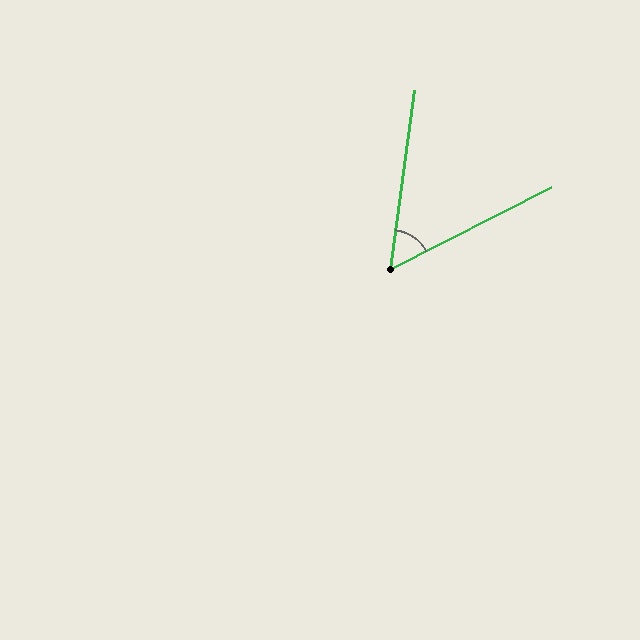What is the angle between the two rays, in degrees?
Approximately 55 degrees.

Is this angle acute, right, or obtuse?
It is acute.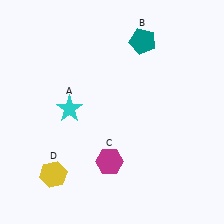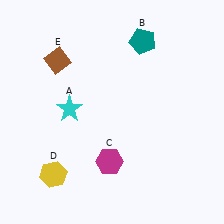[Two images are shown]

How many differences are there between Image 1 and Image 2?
There is 1 difference between the two images.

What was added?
A brown diamond (E) was added in Image 2.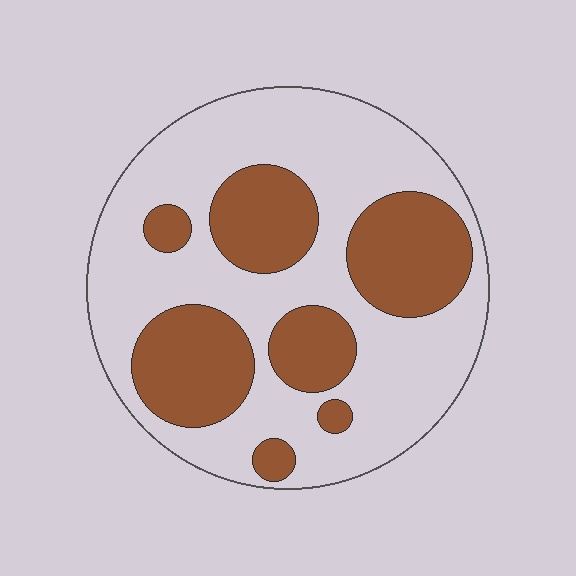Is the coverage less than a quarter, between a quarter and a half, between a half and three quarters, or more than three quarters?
Between a quarter and a half.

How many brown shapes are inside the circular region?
7.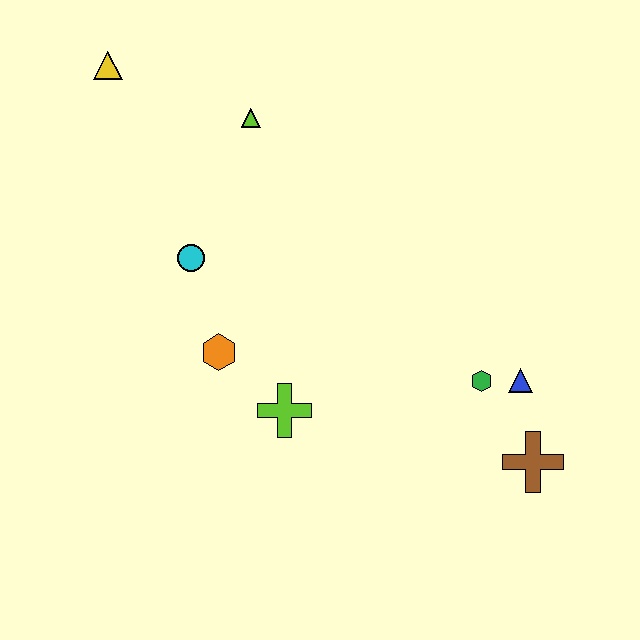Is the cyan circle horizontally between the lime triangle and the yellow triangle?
Yes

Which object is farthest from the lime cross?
The yellow triangle is farthest from the lime cross.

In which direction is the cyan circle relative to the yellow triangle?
The cyan circle is below the yellow triangle.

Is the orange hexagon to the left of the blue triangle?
Yes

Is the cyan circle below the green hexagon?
No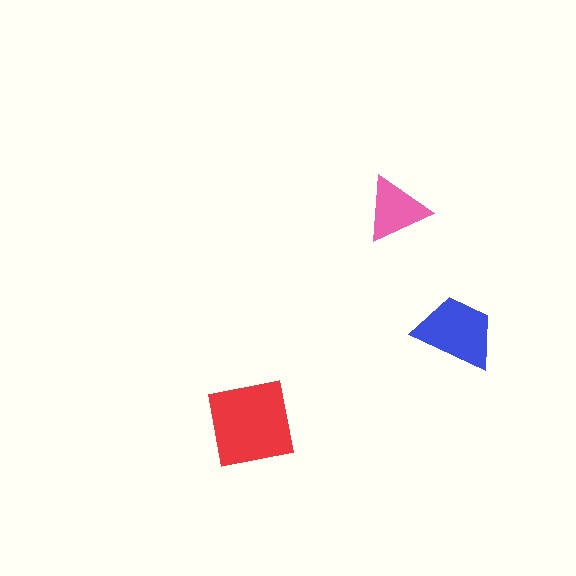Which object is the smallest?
The pink triangle.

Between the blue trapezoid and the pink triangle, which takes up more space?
The blue trapezoid.